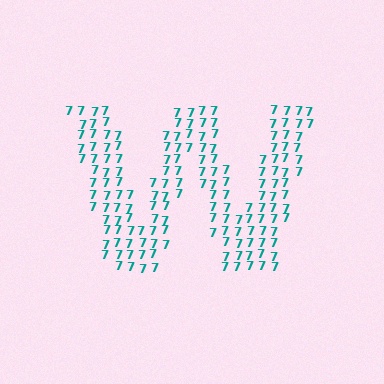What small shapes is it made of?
It is made of small digit 7's.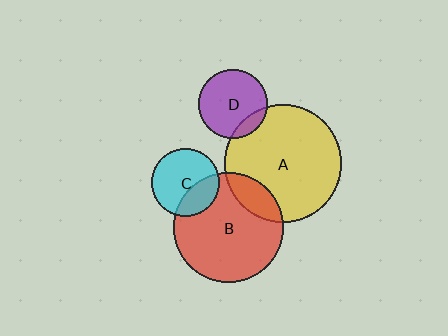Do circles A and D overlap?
Yes.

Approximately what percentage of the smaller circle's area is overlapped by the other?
Approximately 15%.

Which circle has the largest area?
Circle A (yellow).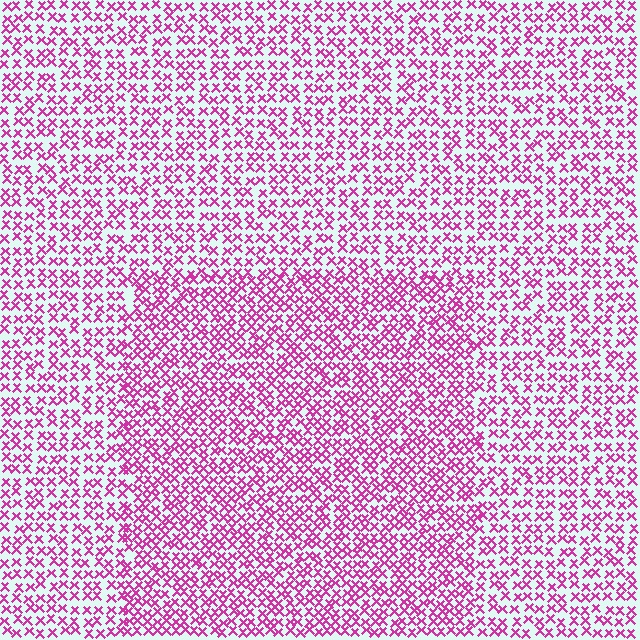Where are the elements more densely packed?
The elements are more densely packed inside the rectangle boundary.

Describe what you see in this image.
The image contains small magenta elements arranged at two different densities. A rectangle-shaped region is visible where the elements are more densely packed than the surrounding area.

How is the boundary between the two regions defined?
The boundary is defined by a change in element density (approximately 1.5x ratio). All elements are the same color, size, and shape.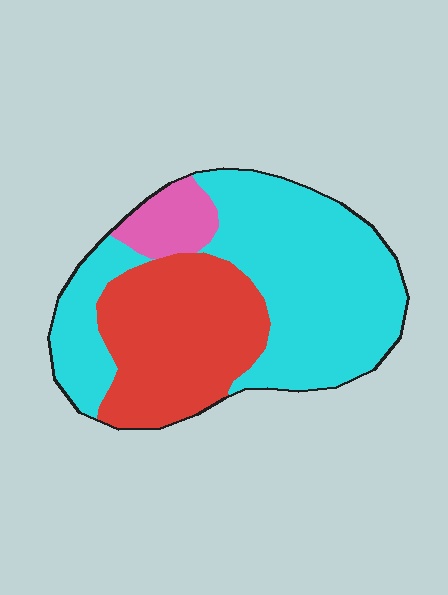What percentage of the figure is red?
Red takes up between a quarter and a half of the figure.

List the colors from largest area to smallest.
From largest to smallest: cyan, red, pink.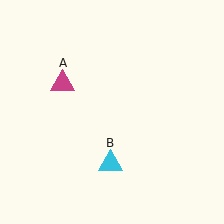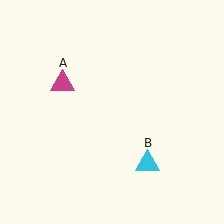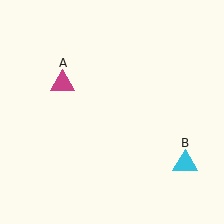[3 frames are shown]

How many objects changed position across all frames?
1 object changed position: cyan triangle (object B).